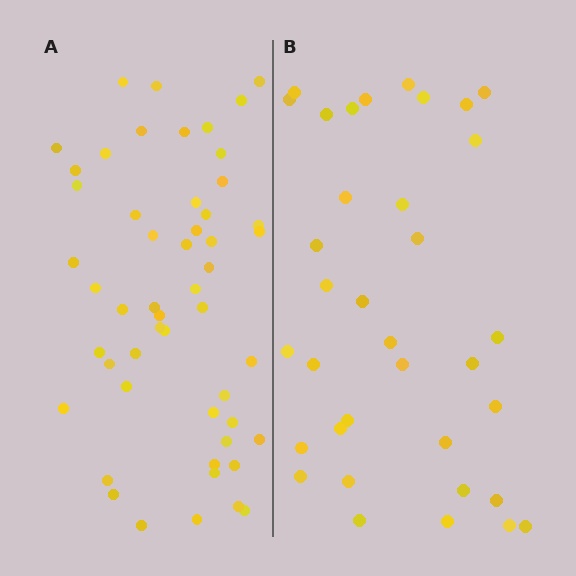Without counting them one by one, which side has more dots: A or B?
Region A (the left region) has more dots.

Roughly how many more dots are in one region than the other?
Region A has approximately 15 more dots than region B.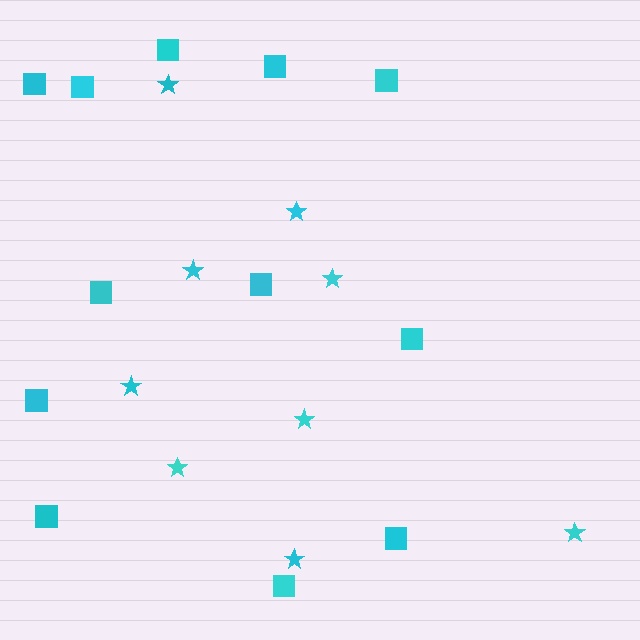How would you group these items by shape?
There are 2 groups: one group of squares (12) and one group of stars (9).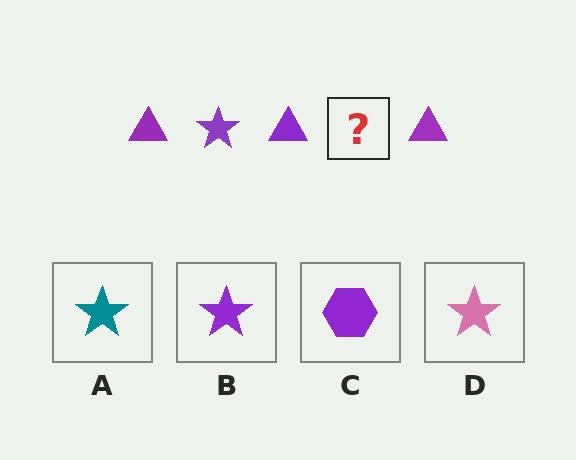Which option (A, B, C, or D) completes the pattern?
B.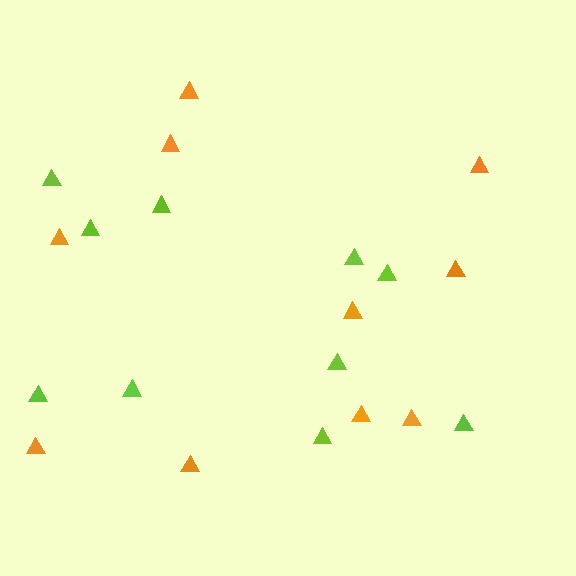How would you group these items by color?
There are 2 groups: one group of lime triangles (10) and one group of orange triangles (10).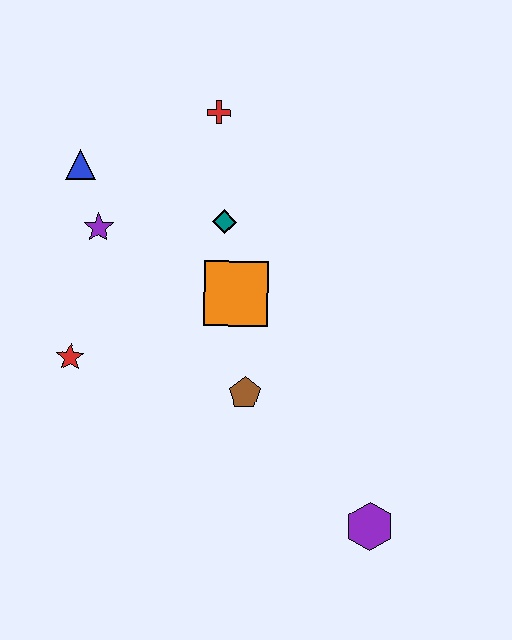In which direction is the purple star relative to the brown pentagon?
The purple star is above the brown pentagon.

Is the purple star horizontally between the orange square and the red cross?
No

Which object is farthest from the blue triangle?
The purple hexagon is farthest from the blue triangle.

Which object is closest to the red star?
The purple star is closest to the red star.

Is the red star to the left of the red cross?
Yes